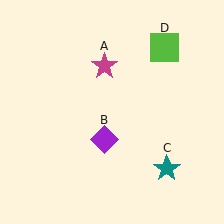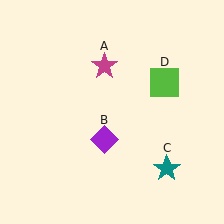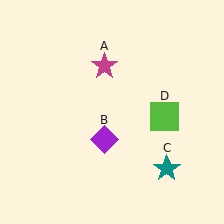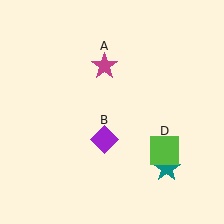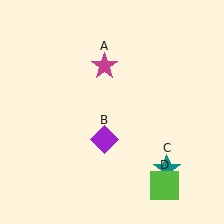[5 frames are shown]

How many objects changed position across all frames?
1 object changed position: lime square (object D).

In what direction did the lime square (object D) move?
The lime square (object D) moved down.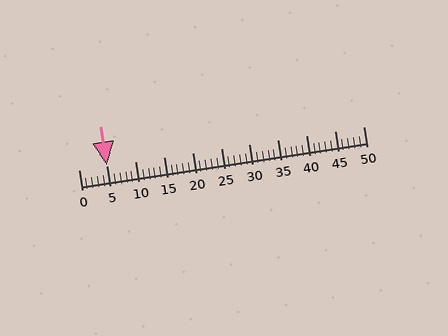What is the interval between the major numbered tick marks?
The major tick marks are spaced 5 units apart.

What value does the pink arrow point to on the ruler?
The pink arrow points to approximately 5.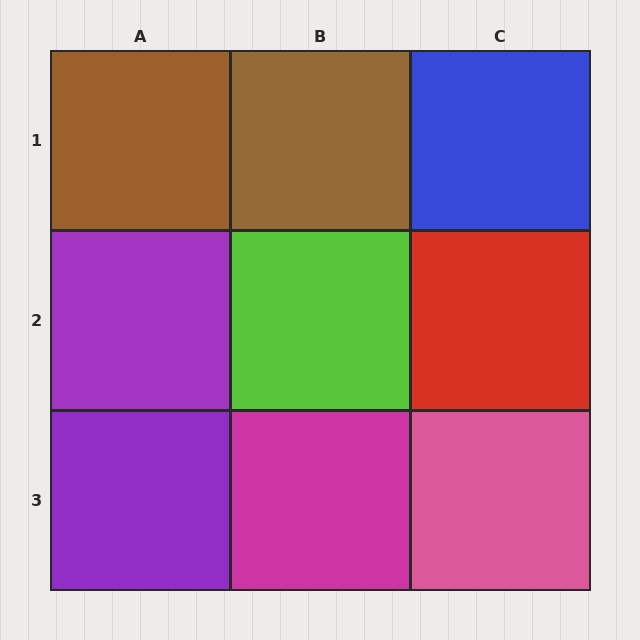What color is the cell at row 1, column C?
Blue.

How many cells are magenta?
1 cell is magenta.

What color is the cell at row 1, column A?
Brown.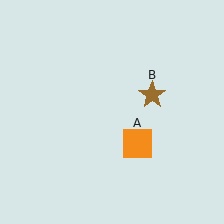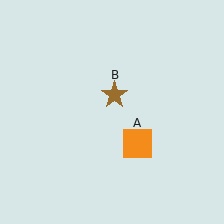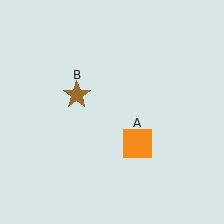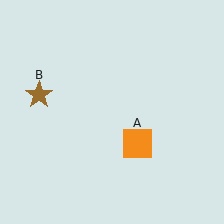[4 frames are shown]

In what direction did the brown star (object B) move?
The brown star (object B) moved left.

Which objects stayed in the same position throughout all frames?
Orange square (object A) remained stationary.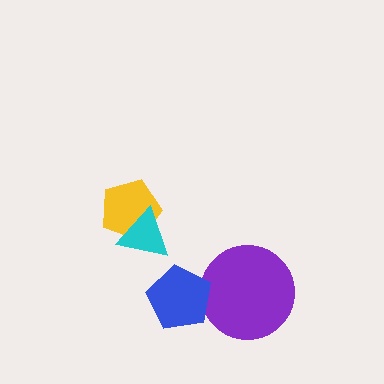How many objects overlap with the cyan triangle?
1 object overlaps with the cyan triangle.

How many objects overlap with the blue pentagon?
1 object overlaps with the blue pentagon.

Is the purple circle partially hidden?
Yes, it is partially covered by another shape.